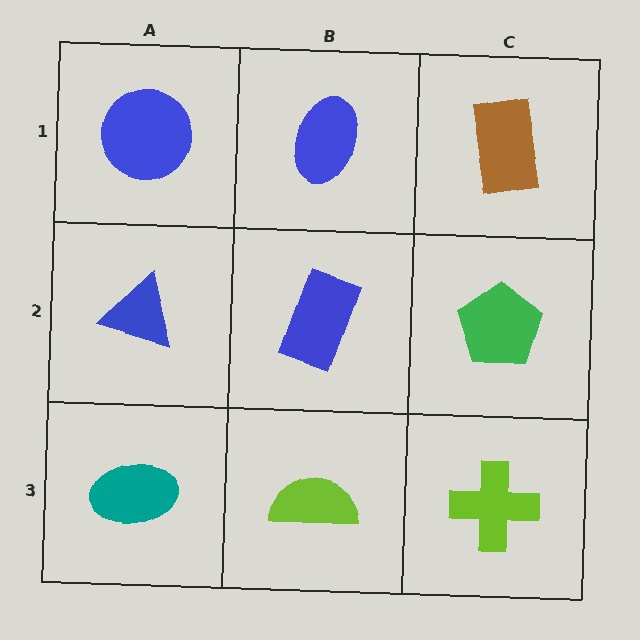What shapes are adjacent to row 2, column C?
A brown rectangle (row 1, column C), a lime cross (row 3, column C), a blue rectangle (row 2, column B).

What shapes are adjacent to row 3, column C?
A green pentagon (row 2, column C), a lime semicircle (row 3, column B).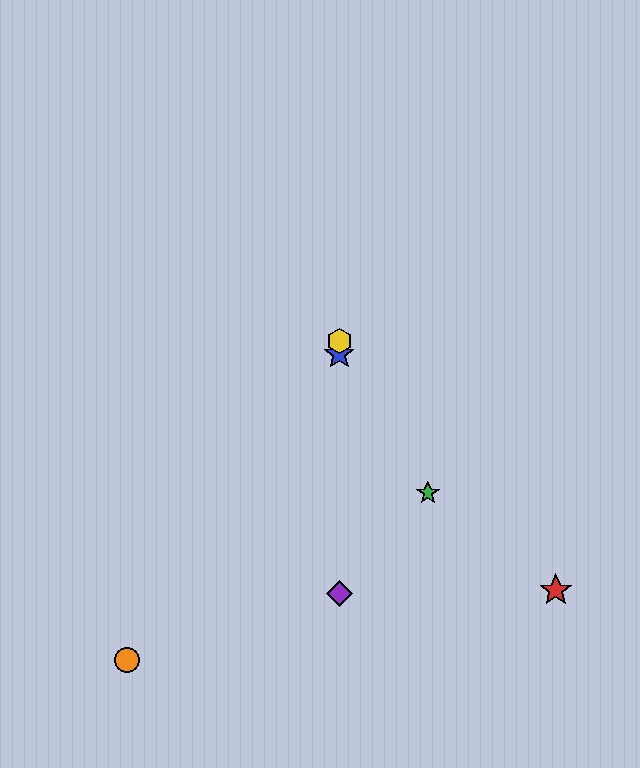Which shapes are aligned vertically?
The blue star, the yellow hexagon, the purple diamond are aligned vertically.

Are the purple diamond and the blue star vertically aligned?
Yes, both are at x≈339.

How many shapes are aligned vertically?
3 shapes (the blue star, the yellow hexagon, the purple diamond) are aligned vertically.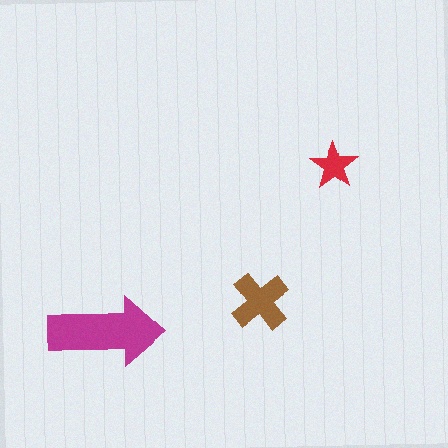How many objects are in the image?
There are 3 objects in the image.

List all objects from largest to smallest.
The magenta arrow, the brown cross, the red star.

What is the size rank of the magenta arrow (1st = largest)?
1st.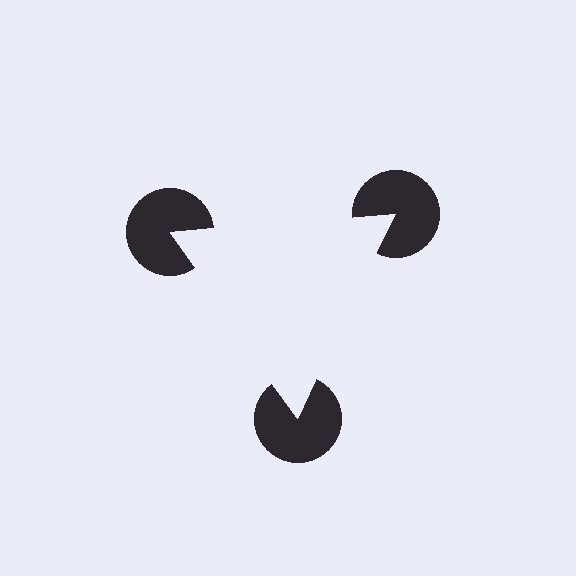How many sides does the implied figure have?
3 sides.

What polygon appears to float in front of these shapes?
An illusory triangle — its edges are inferred from the aligned wedge cuts in the pac-man discs, not physically drawn.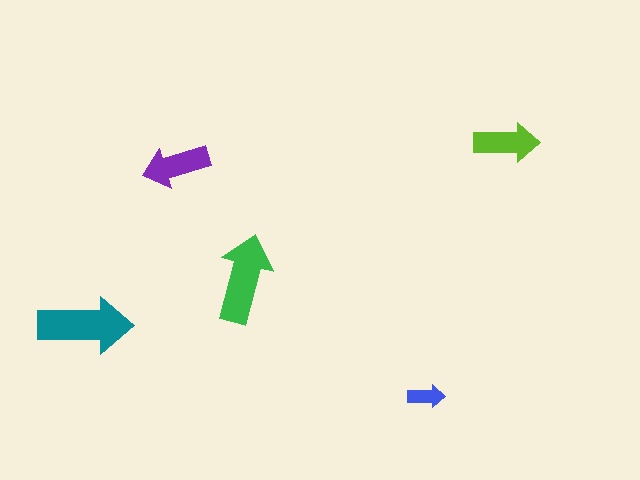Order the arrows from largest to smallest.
the teal one, the green one, the purple one, the lime one, the blue one.